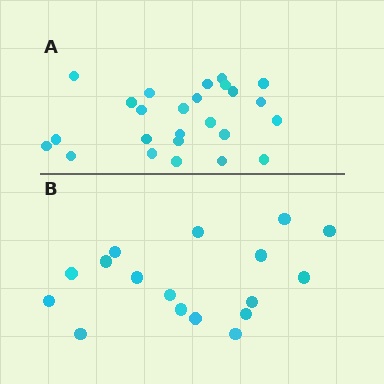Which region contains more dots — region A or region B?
Region A (the top region) has more dots.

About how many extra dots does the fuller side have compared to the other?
Region A has roughly 8 or so more dots than region B.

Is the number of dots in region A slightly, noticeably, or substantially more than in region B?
Region A has substantially more. The ratio is roughly 1.5 to 1.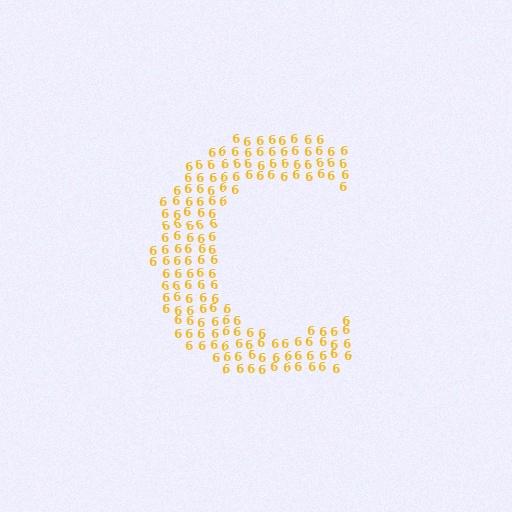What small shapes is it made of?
It is made of small digit 6's.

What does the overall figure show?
The overall figure shows the letter C.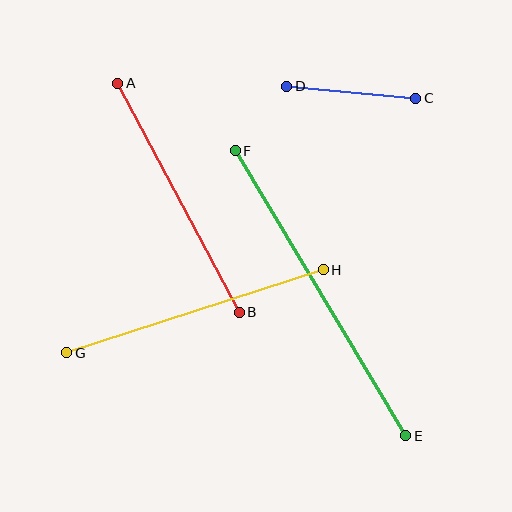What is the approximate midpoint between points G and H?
The midpoint is at approximately (195, 311) pixels.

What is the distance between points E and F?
The distance is approximately 332 pixels.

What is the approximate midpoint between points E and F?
The midpoint is at approximately (320, 293) pixels.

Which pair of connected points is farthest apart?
Points E and F are farthest apart.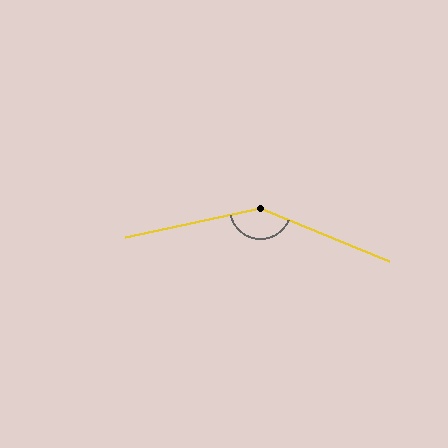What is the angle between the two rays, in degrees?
Approximately 146 degrees.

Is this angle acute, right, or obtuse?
It is obtuse.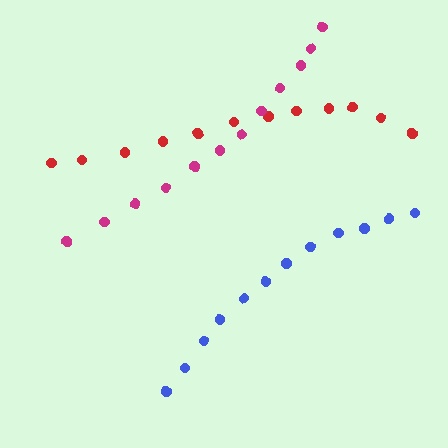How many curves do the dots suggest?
There are 3 distinct paths.